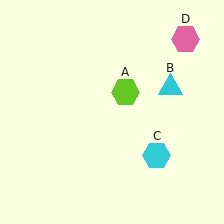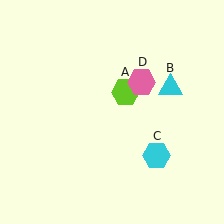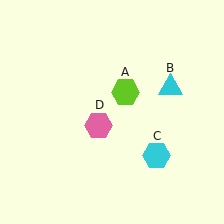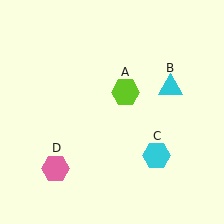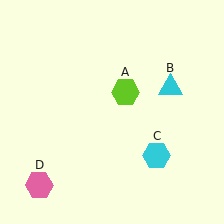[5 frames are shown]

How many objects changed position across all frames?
1 object changed position: pink hexagon (object D).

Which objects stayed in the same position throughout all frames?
Lime hexagon (object A) and cyan triangle (object B) and cyan hexagon (object C) remained stationary.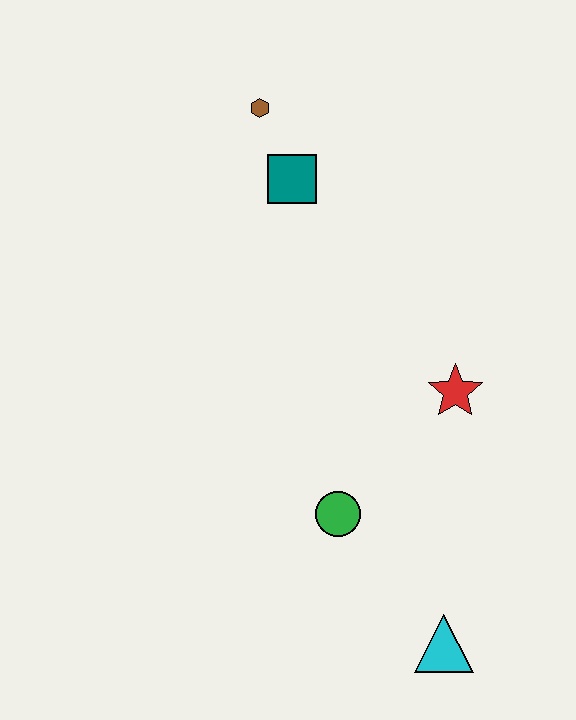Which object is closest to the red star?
The green circle is closest to the red star.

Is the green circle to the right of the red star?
No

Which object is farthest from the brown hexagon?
The cyan triangle is farthest from the brown hexagon.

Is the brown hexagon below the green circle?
No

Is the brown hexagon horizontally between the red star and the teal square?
No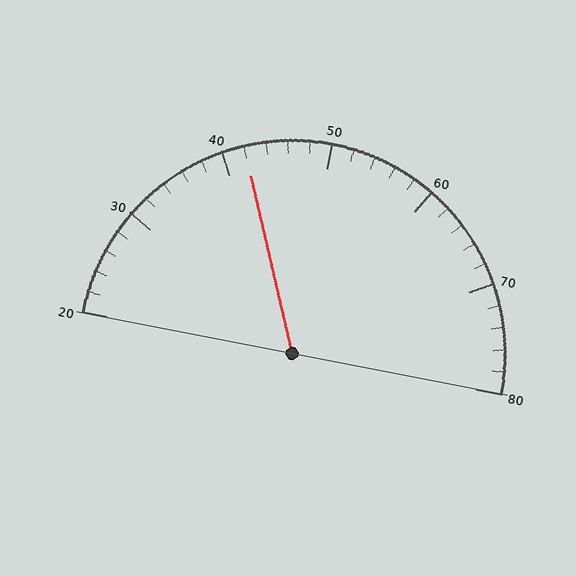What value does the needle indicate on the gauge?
The needle indicates approximately 42.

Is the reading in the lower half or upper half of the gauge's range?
The reading is in the lower half of the range (20 to 80).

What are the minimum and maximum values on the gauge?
The gauge ranges from 20 to 80.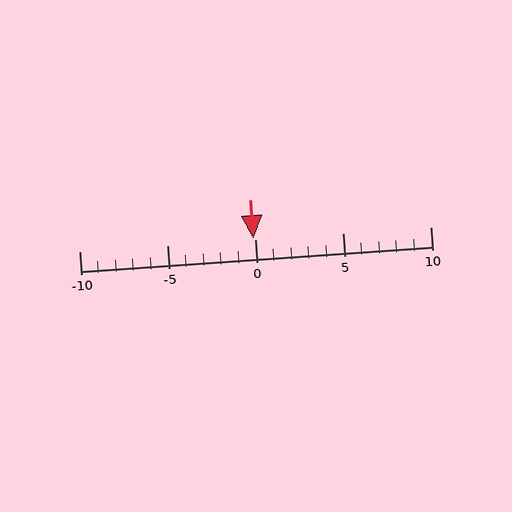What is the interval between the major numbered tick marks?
The major tick marks are spaced 5 units apart.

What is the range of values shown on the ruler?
The ruler shows values from -10 to 10.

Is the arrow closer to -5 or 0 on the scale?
The arrow is closer to 0.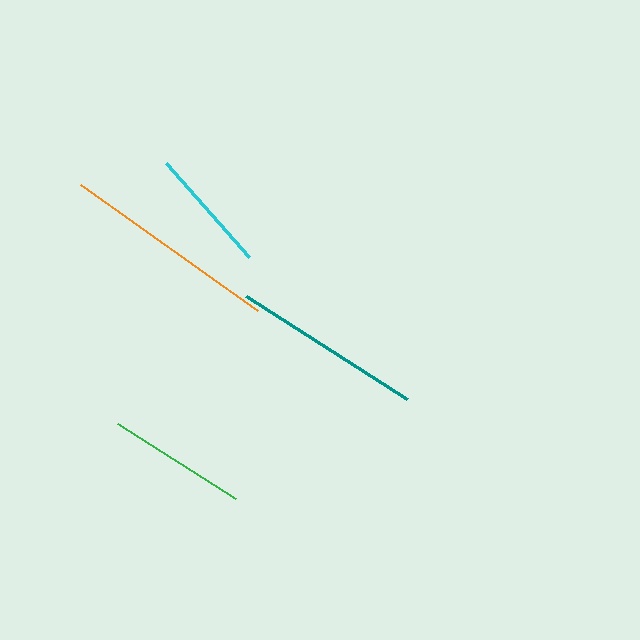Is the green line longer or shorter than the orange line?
The orange line is longer than the green line.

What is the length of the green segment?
The green segment is approximately 140 pixels long.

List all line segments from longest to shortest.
From longest to shortest: orange, teal, green, cyan.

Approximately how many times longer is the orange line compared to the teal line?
The orange line is approximately 1.1 times the length of the teal line.